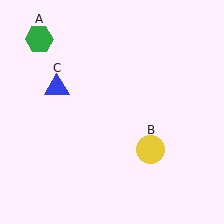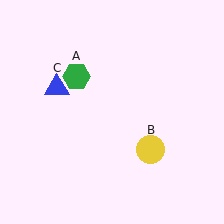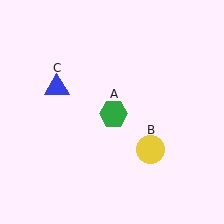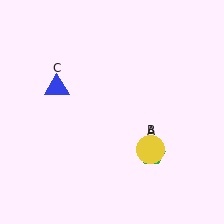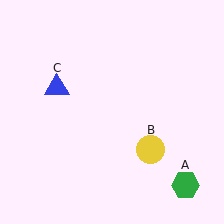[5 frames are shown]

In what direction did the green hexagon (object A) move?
The green hexagon (object A) moved down and to the right.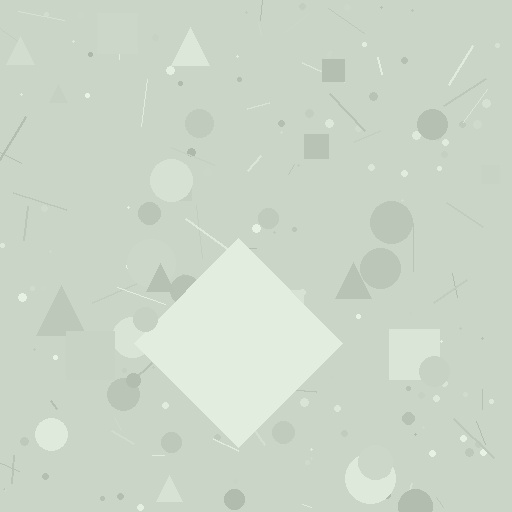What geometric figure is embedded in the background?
A diamond is embedded in the background.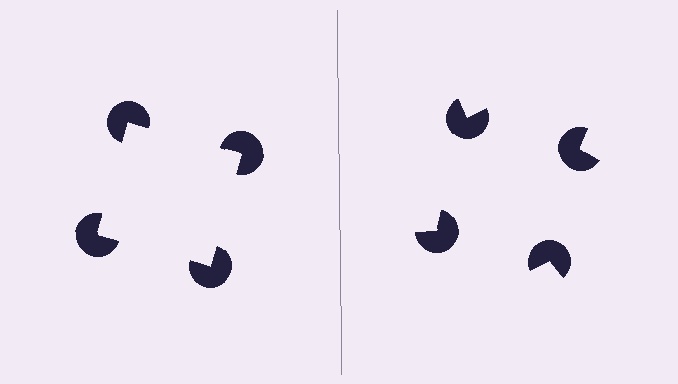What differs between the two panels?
The pac-man discs are positioned identically on both sides; only the wedge orientations differ. On the left they align to a square; on the right they are misaligned.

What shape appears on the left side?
An illusory square.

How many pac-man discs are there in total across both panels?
8 — 4 on each side.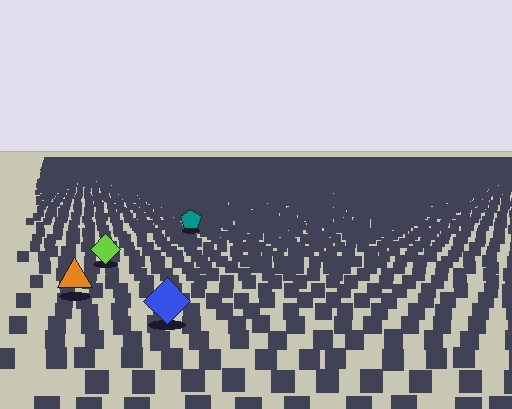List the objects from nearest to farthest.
From nearest to farthest: the blue diamond, the orange triangle, the lime diamond, the teal pentagon.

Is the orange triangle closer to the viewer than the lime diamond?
Yes. The orange triangle is closer — you can tell from the texture gradient: the ground texture is coarser near it.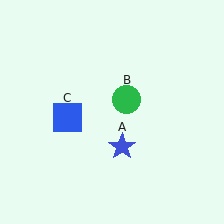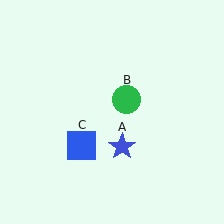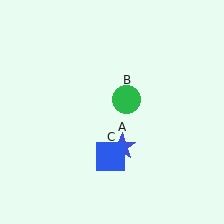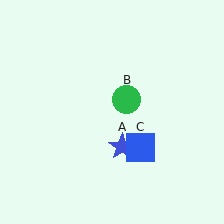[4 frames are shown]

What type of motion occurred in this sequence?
The blue square (object C) rotated counterclockwise around the center of the scene.